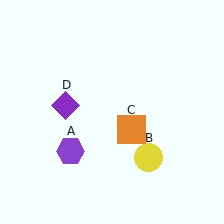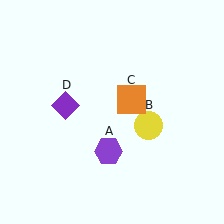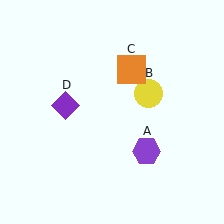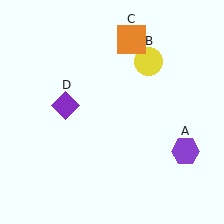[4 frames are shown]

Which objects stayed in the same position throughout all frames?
Purple diamond (object D) remained stationary.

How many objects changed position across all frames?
3 objects changed position: purple hexagon (object A), yellow circle (object B), orange square (object C).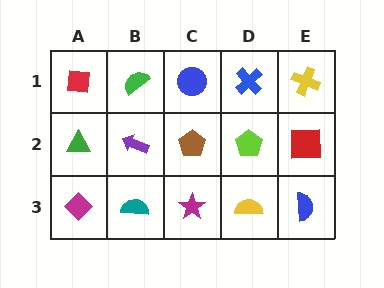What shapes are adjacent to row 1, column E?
A red square (row 2, column E), a blue cross (row 1, column D).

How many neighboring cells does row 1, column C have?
3.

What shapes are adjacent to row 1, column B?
A purple arrow (row 2, column B), a red square (row 1, column A), a blue circle (row 1, column C).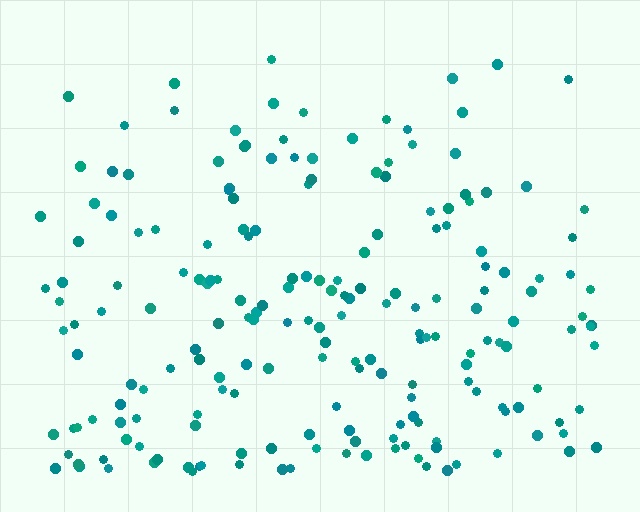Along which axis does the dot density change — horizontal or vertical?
Vertical.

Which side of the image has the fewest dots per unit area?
The top.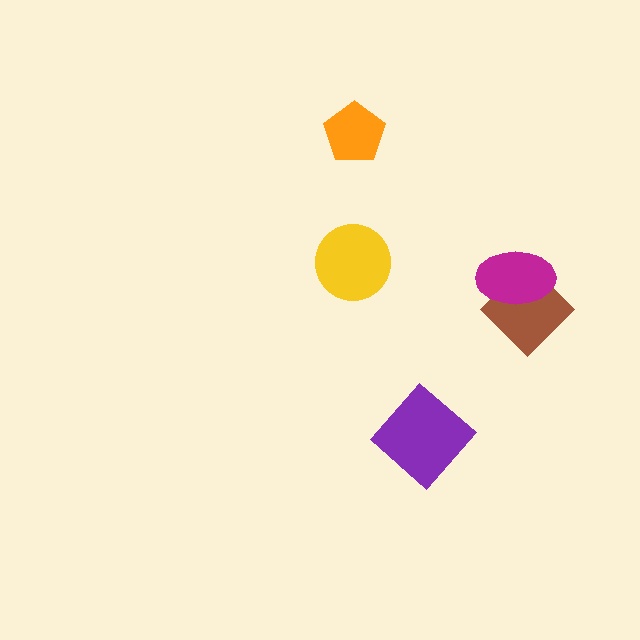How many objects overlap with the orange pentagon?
0 objects overlap with the orange pentagon.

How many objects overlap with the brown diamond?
1 object overlaps with the brown diamond.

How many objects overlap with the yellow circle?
0 objects overlap with the yellow circle.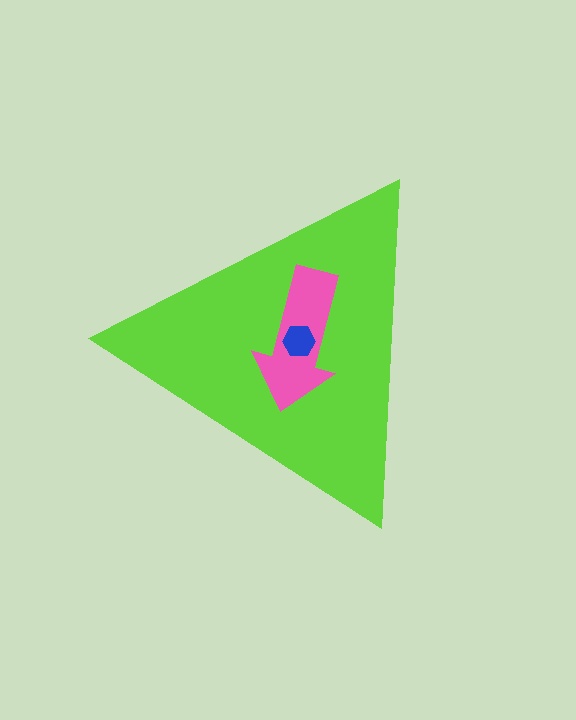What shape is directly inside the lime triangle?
The pink arrow.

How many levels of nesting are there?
3.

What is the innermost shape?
The blue hexagon.